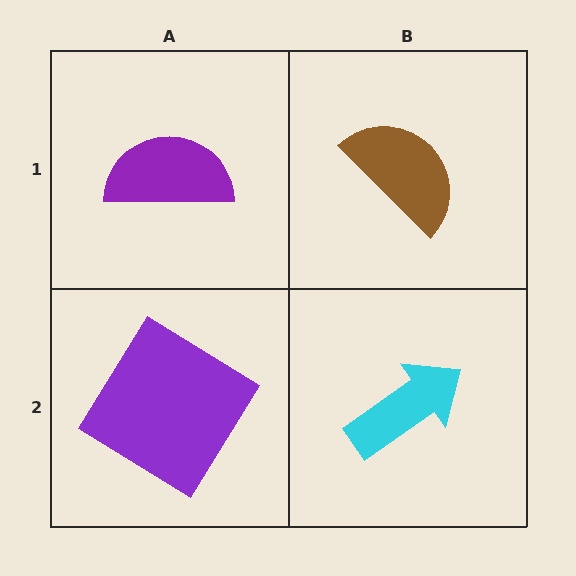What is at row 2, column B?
A cyan arrow.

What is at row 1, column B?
A brown semicircle.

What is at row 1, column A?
A purple semicircle.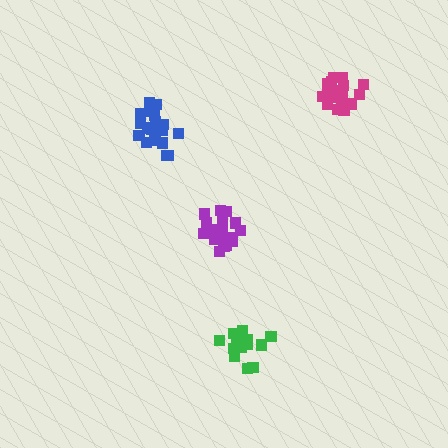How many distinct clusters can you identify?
There are 4 distinct clusters.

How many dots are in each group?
Group 1: 14 dots, Group 2: 20 dots, Group 3: 18 dots, Group 4: 20 dots (72 total).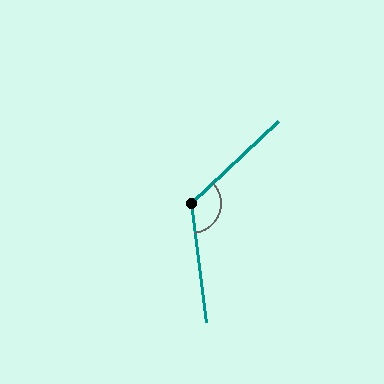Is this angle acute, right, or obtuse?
It is obtuse.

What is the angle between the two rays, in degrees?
Approximately 126 degrees.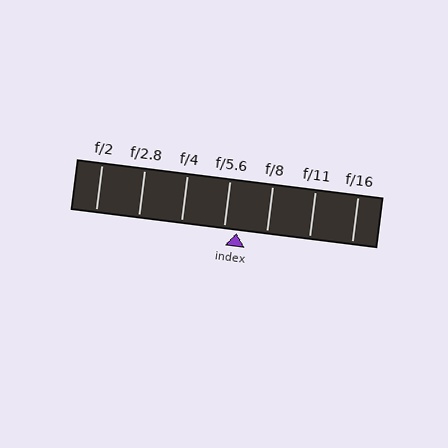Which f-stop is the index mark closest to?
The index mark is closest to f/5.6.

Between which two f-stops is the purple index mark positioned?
The index mark is between f/5.6 and f/8.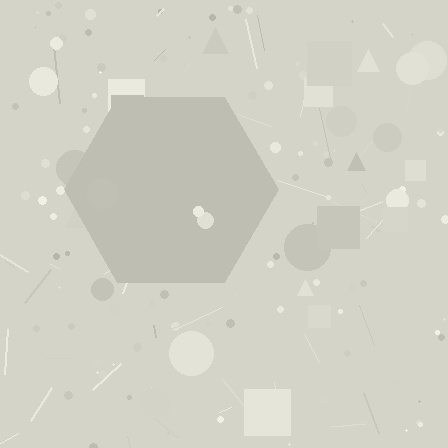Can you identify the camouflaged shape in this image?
The camouflaged shape is a hexagon.